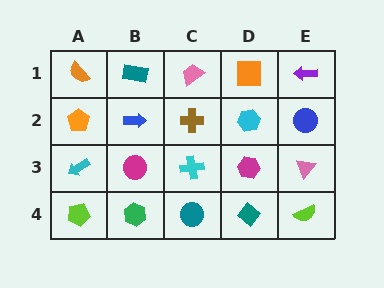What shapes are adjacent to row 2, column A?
An orange semicircle (row 1, column A), a cyan arrow (row 3, column A), a blue arrow (row 2, column B).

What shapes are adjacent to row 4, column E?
A pink triangle (row 3, column E), a teal diamond (row 4, column D).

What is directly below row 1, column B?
A blue arrow.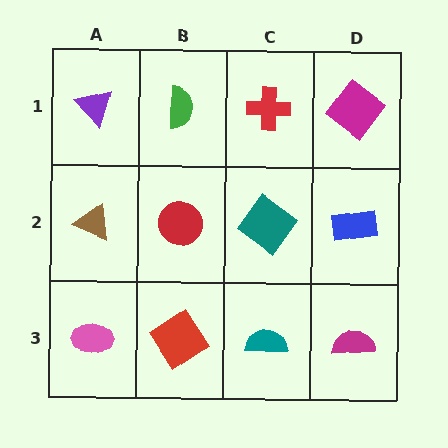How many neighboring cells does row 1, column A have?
2.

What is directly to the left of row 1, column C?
A green semicircle.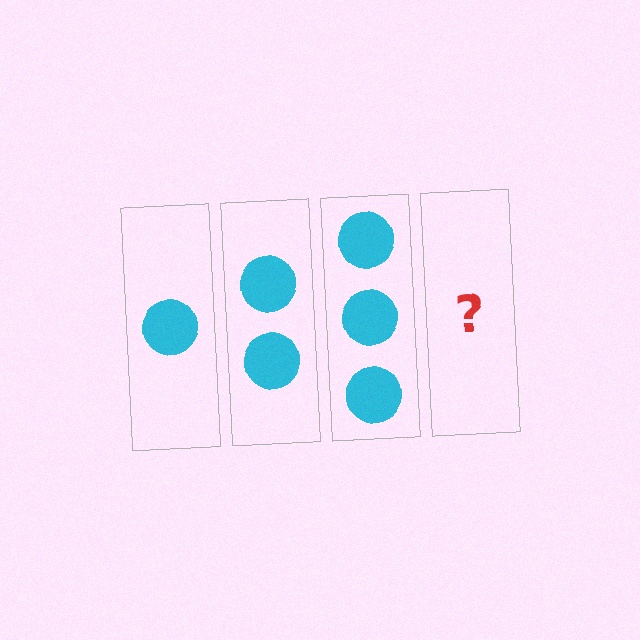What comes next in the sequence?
The next element should be 4 circles.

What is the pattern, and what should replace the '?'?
The pattern is that each step adds one more circle. The '?' should be 4 circles.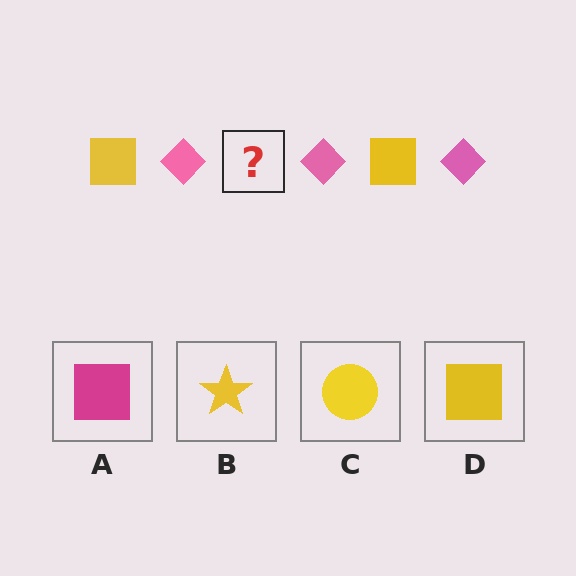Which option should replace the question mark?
Option D.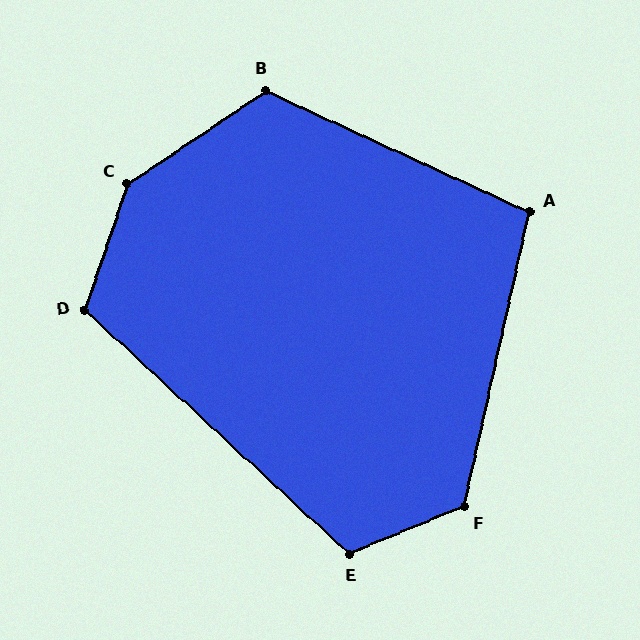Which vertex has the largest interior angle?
C, at approximately 143 degrees.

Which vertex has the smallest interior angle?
A, at approximately 102 degrees.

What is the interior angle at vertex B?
Approximately 121 degrees (obtuse).